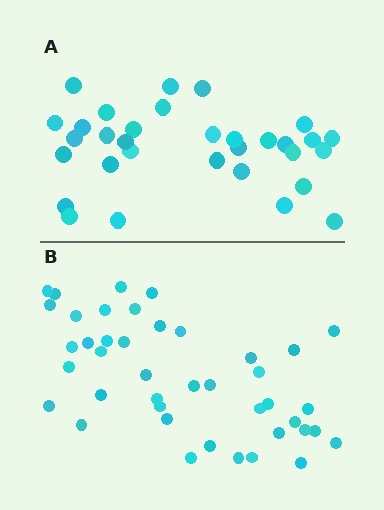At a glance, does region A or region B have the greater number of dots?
Region B (the bottom region) has more dots.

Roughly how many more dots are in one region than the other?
Region B has roughly 10 or so more dots than region A.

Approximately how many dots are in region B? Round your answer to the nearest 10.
About 40 dots. (The exact count is 42, which rounds to 40.)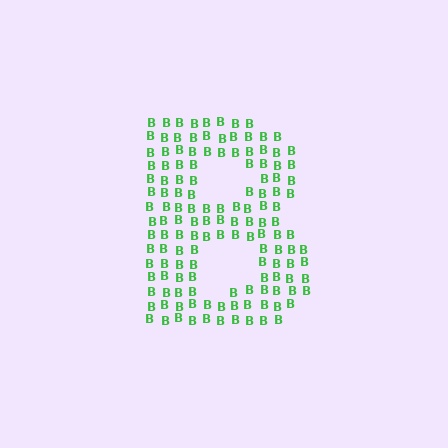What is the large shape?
The large shape is the letter B.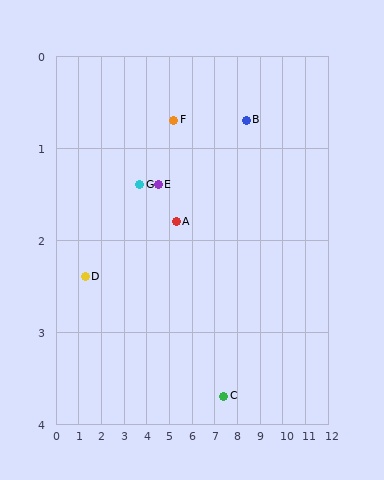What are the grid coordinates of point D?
Point D is at approximately (1.3, 2.4).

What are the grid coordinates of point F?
Point F is at approximately (5.2, 0.7).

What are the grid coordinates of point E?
Point E is at approximately (4.5, 1.4).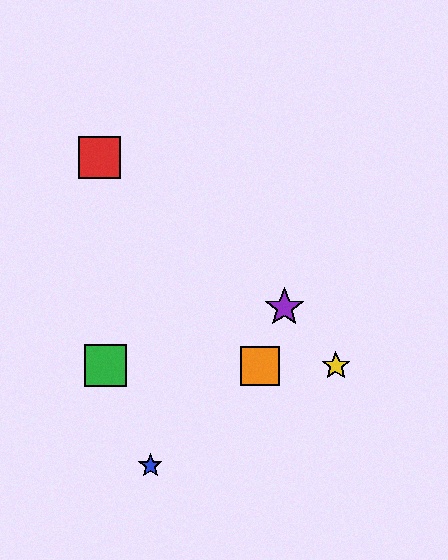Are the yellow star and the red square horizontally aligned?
No, the yellow star is at y≈366 and the red square is at y≈158.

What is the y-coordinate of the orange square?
The orange square is at y≈366.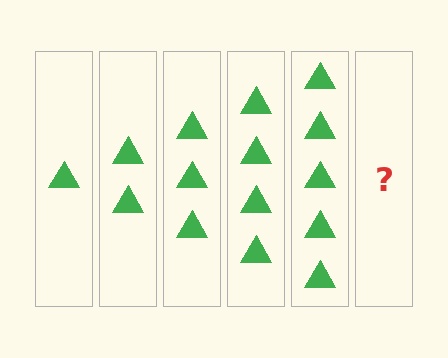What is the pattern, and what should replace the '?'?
The pattern is that each step adds one more triangle. The '?' should be 6 triangles.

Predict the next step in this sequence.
The next step is 6 triangles.